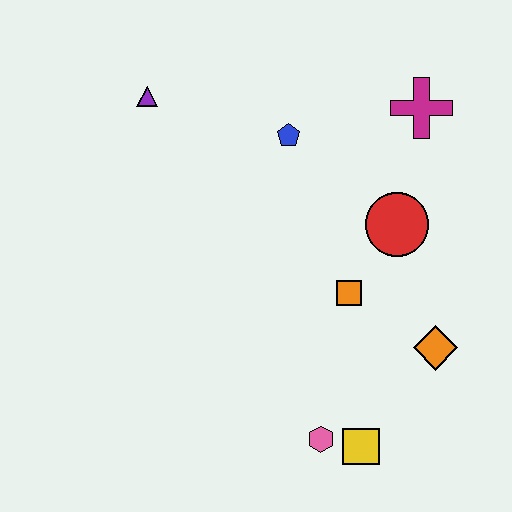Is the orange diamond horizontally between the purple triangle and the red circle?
No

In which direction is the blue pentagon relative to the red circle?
The blue pentagon is to the left of the red circle.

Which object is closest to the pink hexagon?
The yellow square is closest to the pink hexagon.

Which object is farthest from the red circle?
The purple triangle is farthest from the red circle.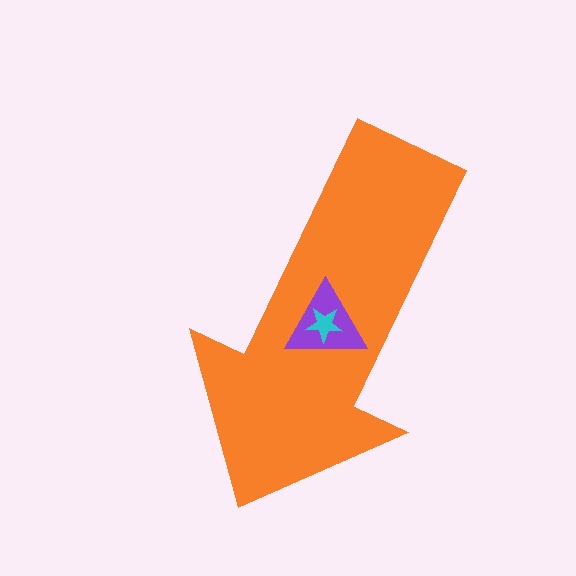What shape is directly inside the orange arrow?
The purple triangle.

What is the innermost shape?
The cyan star.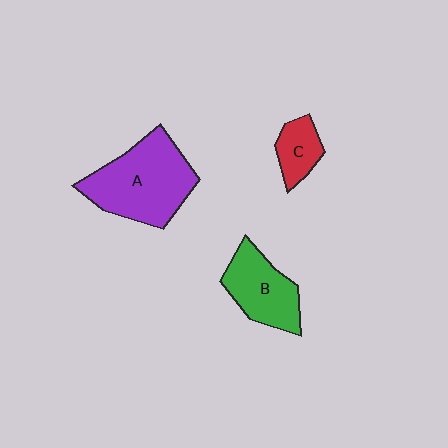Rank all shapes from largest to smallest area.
From largest to smallest: A (purple), B (green), C (red).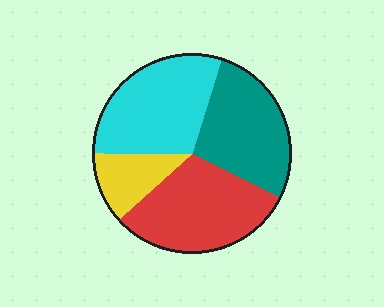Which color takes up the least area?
Yellow, at roughly 10%.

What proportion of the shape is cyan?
Cyan covers around 30% of the shape.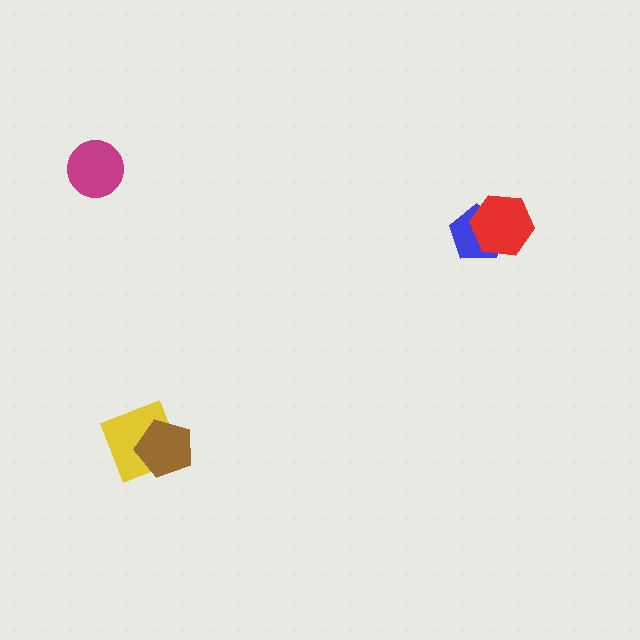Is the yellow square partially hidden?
Yes, it is partially covered by another shape.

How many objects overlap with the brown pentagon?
1 object overlaps with the brown pentagon.